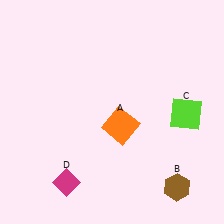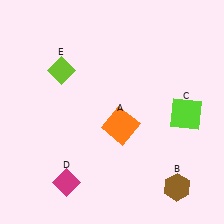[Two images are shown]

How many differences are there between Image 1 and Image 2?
There is 1 difference between the two images.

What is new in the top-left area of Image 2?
A lime diamond (E) was added in the top-left area of Image 2.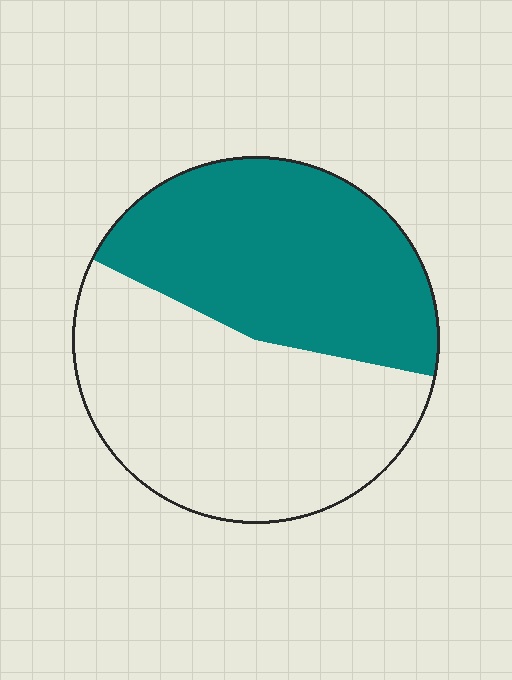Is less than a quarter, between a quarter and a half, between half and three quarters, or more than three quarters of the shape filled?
Between a quarter and a half.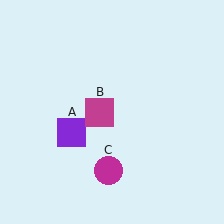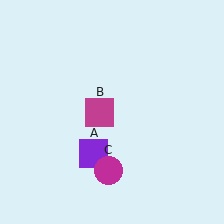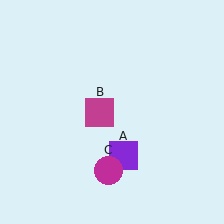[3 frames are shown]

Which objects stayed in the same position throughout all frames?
Magenta square (object B) and magenta circle (object C) remained stationary.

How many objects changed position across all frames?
1 object changed position: purple square (object A).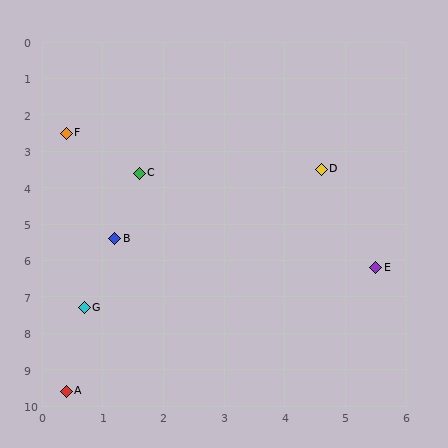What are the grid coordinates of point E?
Point E is at approximately (5.5, 6.2).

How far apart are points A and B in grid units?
Points A and B are about 4.3 grid units apart.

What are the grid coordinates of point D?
Point D is at approximately (4.6, 3.5).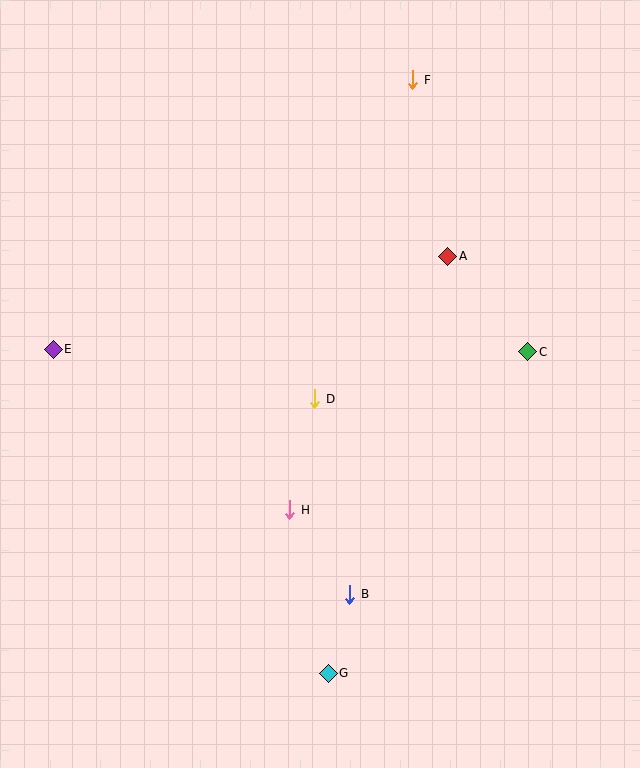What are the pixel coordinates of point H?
Point H is at (290, 510).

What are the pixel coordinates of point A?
Point A is at (448, 256).